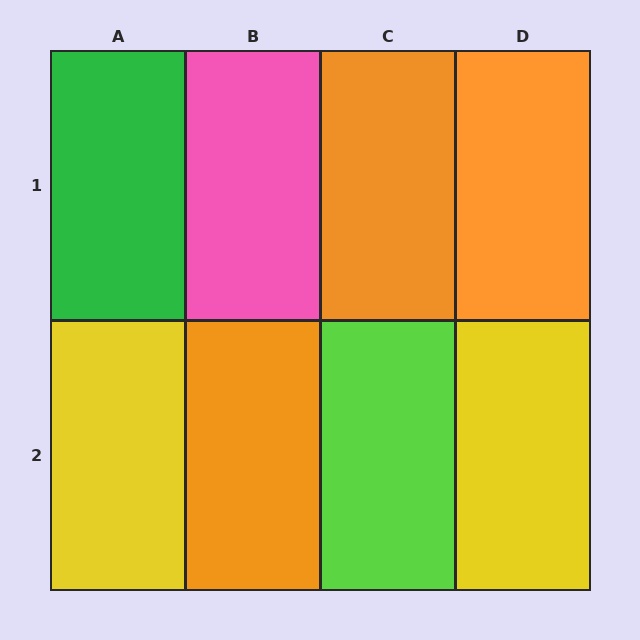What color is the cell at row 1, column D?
Orange.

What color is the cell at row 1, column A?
Green.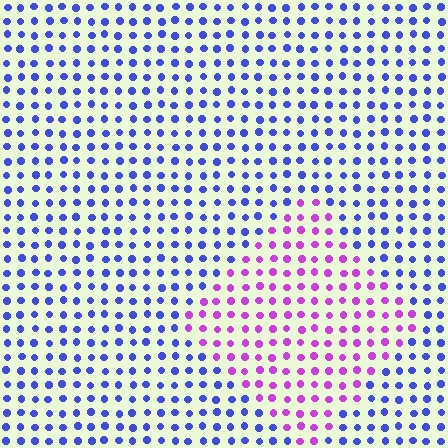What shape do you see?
I see a diamond.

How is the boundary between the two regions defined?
The boundary is defined purely by a slight shift in hue (about 59 degrees). Spacing, size, and orientation are identical on both sides.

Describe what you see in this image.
The image is filled with small blue elements in a uniform arrangement. A diamond-shaped region is visible where the elements are tinted to a slightly different hue, forming a subtle color boundary.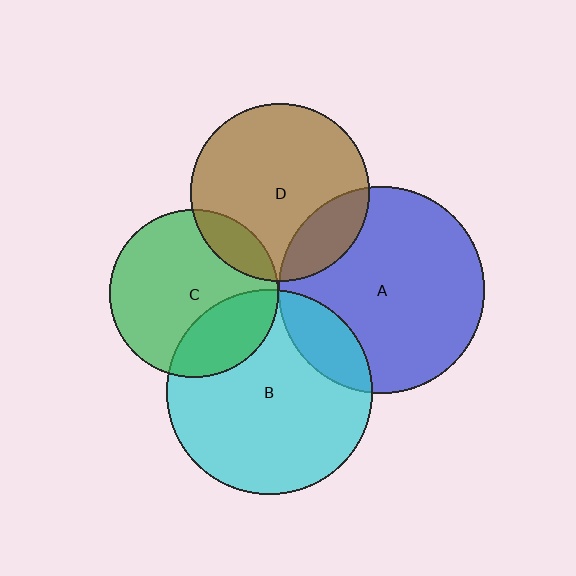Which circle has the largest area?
Circle A (blue).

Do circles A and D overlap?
Yes.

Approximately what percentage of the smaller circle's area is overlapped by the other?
Approximately 20%.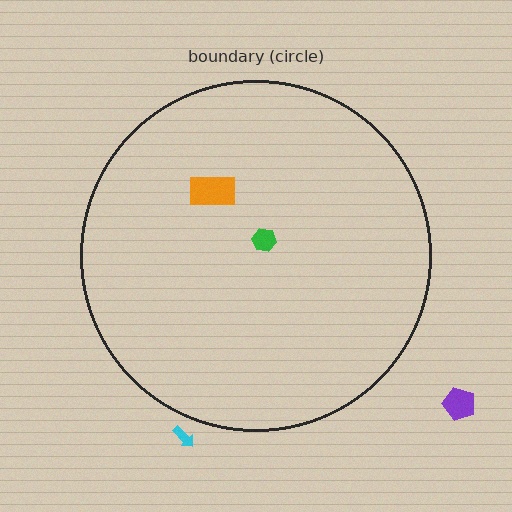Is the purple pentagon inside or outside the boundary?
Outside.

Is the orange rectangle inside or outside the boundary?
Inside.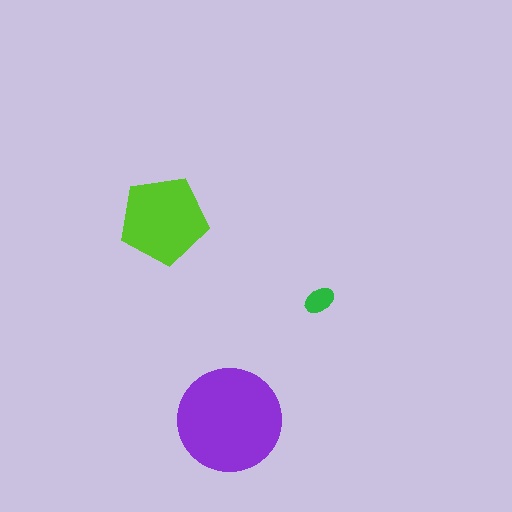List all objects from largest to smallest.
The purple circle, the lime pentagon, the green ellipse.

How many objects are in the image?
There are 3 objects in the image.